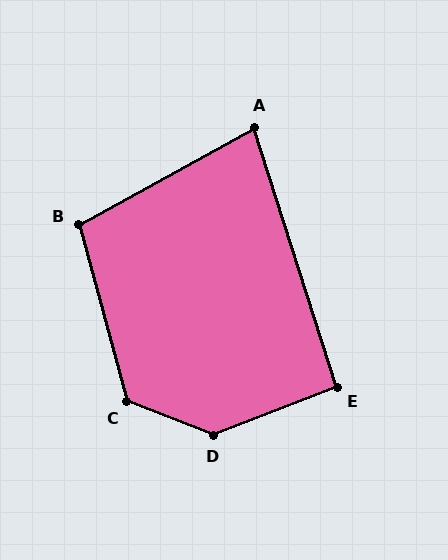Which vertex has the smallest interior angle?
A, at approximately 79 degrees.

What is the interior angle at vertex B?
Approximately 104 degrees (obtuse).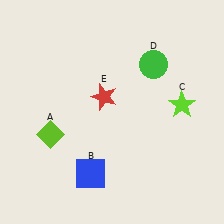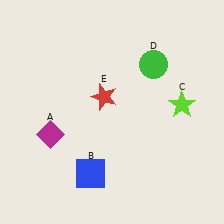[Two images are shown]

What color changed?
The diamond (A) changed from lime in Image 1 to magenta in Image 2.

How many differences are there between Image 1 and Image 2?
There is 1 difference between the two images.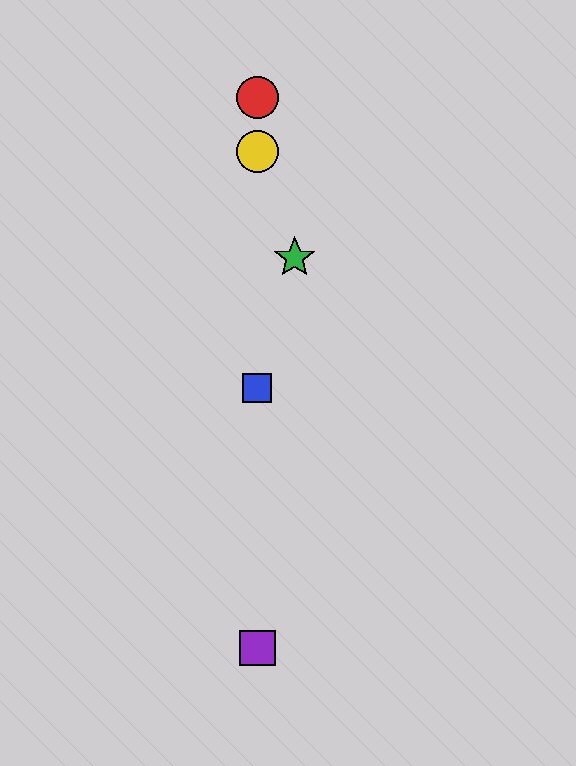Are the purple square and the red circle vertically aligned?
Yes, both are at x≈257.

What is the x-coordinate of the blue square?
The blue square is at x≈257.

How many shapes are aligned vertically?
4 shapes (the red circle, the blue square, the yellow circle, the purple square) are aligned vertically.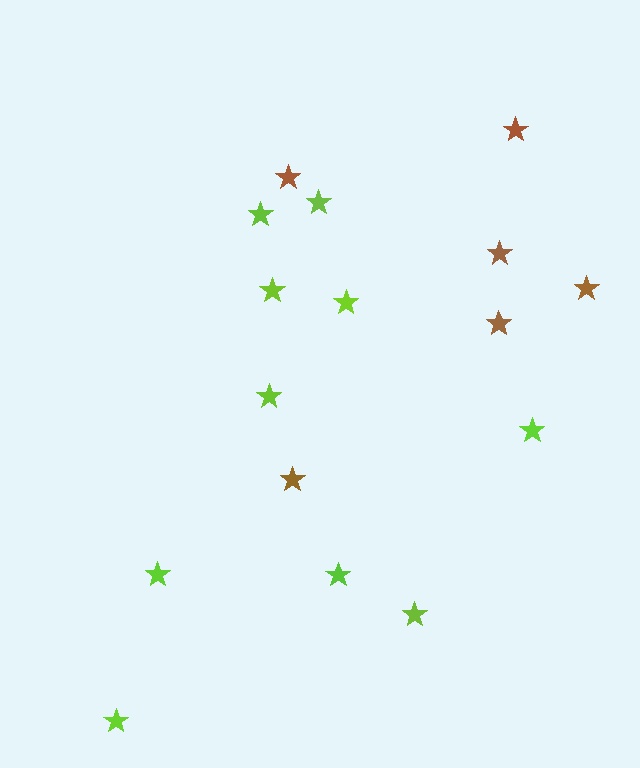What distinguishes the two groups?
There are 2 groups: one group of lime stars (10) and one group of brown stars (6).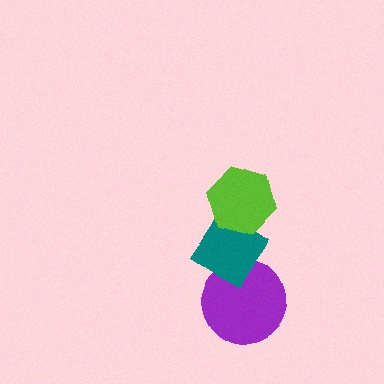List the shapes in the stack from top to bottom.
From top to bottom: the lime hexagon, the teal diamond, the purple circle.